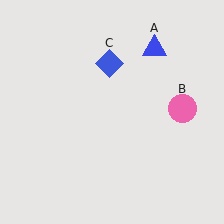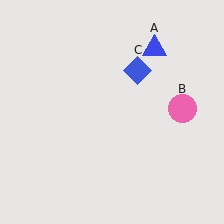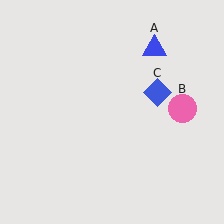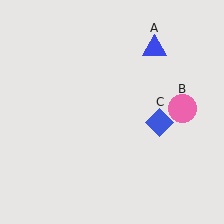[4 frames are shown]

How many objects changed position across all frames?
1 object changed position: blue diamond (object C).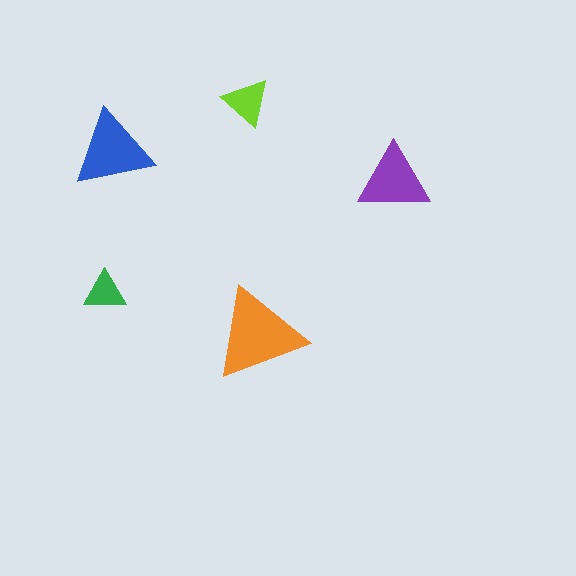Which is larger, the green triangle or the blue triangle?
The blue one.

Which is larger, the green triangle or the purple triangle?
The purple one.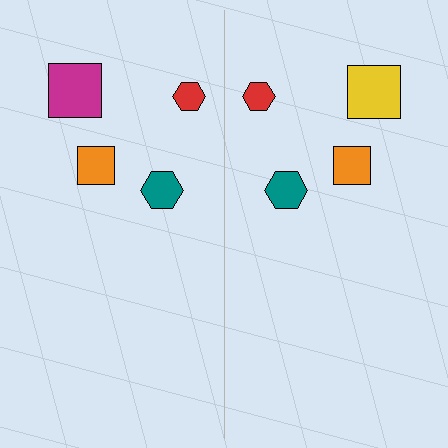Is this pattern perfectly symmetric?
No, the pattern is not perfectly symmetric. The yellow square on the right side breaks the symmetry — its mirror counterpart is magenta.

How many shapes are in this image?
There are 8 shapes in this image.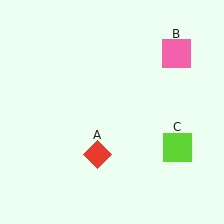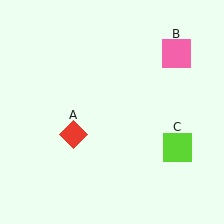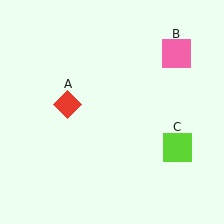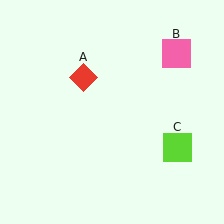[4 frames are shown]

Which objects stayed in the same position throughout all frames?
Pink square (object B) and lime square (object C) remained stationary.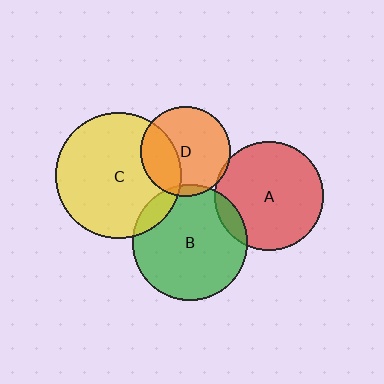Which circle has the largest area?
Circle C (yellow).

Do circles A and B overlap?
Yes.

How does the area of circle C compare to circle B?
Approximately 1.2 times.